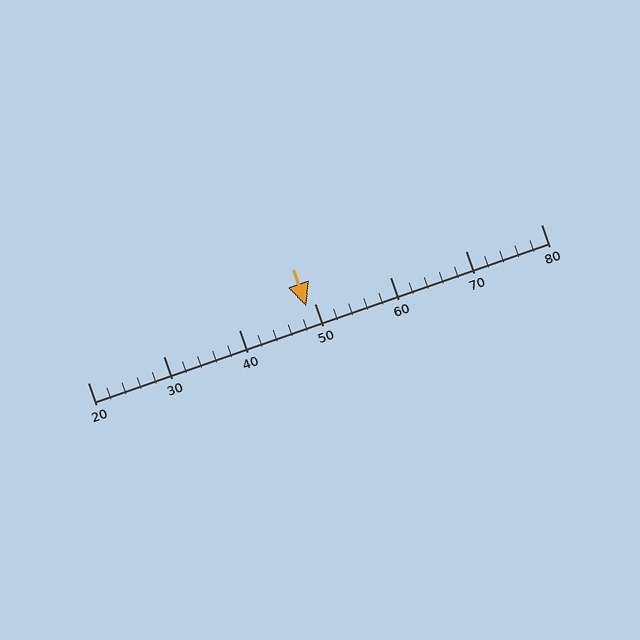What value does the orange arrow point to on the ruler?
The orange arrow points to approximately 49.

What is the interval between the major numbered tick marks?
The major tick marks are spaced 10 units apart.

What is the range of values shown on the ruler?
The ruler shows values from 20 to 80.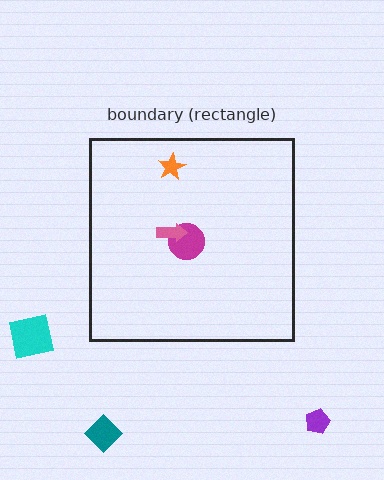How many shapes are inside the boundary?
3 inside, 3 outside.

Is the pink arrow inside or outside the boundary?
Inside.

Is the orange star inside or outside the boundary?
Inside.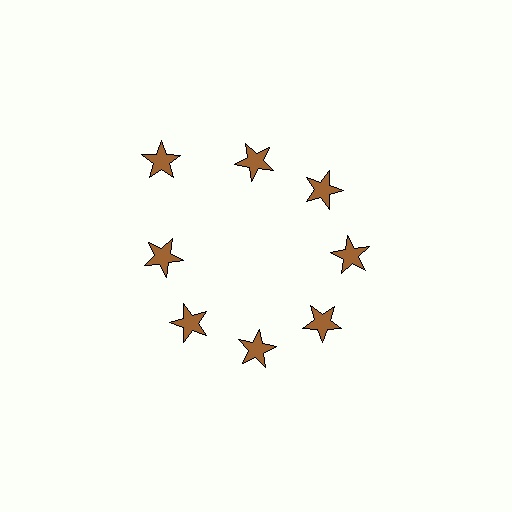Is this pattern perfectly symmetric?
No. The 8 brown stars are arranged in a ring, but one element near the 10 o'clock position is pushed outward from the center, breaking the 8-fold rotational symmetry.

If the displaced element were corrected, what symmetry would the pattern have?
It would have 8-fold rotational symmetry — the pattern would map onto itself every 45 degrees.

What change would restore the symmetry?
The symmetry would be restored by moving it inward, back onto the ring so that all 8 stars sit at equal angles and equal distance from the center.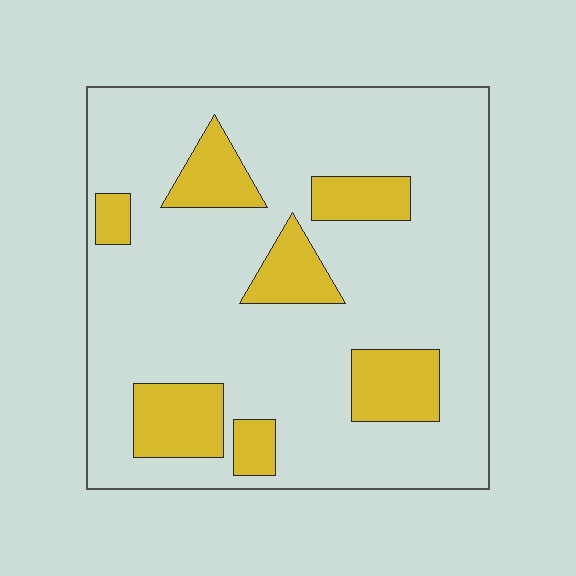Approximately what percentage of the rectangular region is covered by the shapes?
Approximately 20%.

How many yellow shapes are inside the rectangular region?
7.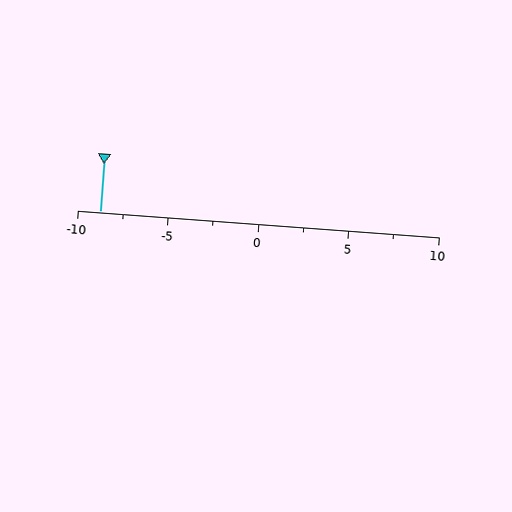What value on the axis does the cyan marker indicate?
The marker indicates approximately -8.8.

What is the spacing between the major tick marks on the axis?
The major ticks are spaced 5 apart.